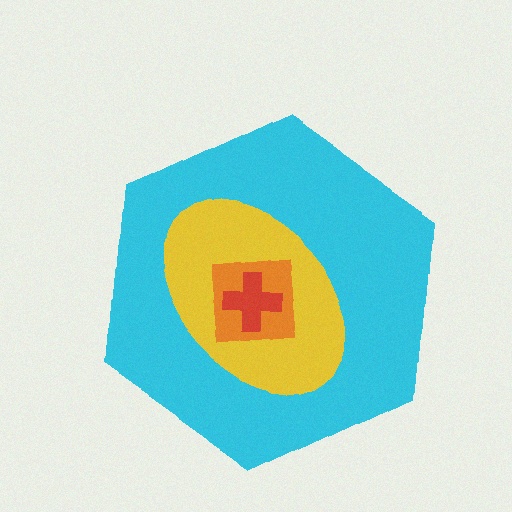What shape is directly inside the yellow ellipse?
The orange square.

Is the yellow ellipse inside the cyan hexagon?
Yes.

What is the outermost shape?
The cyan hexagon.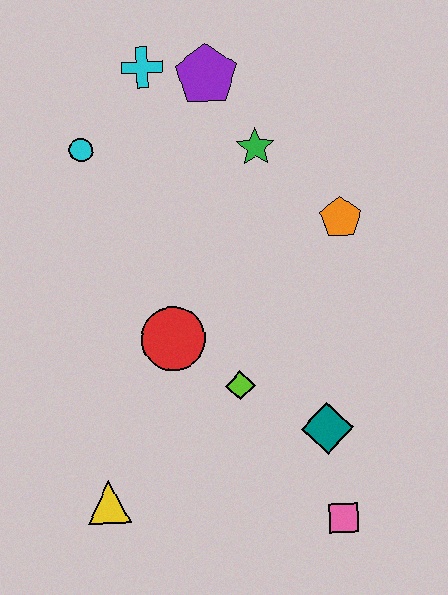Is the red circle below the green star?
Yes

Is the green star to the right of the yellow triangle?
Yes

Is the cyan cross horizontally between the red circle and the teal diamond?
No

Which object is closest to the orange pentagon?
The green star is closest to the orange pentagon.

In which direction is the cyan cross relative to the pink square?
The cyan cross is above the pink square.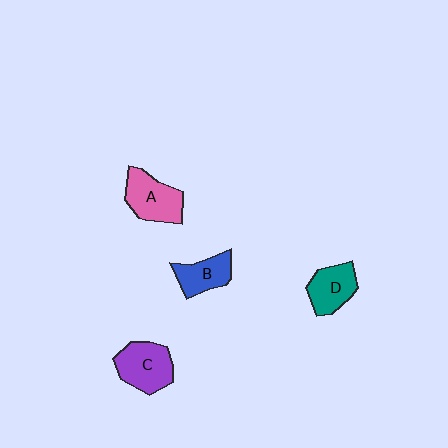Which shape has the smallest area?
Shape B (blue).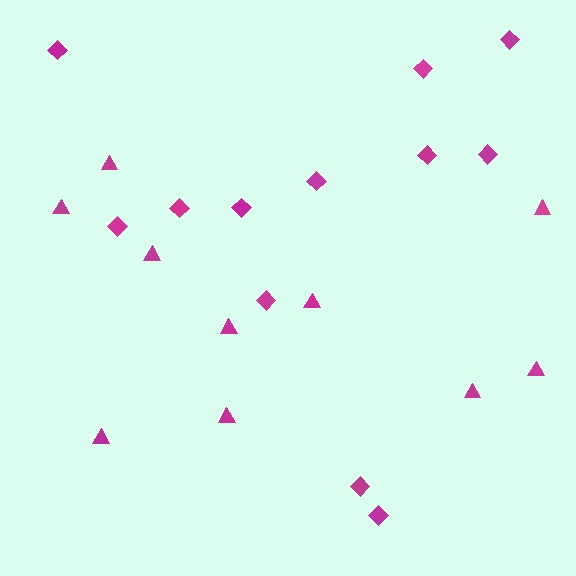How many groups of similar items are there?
There are 2 groups: one group of diamonds (12) and one group of triangles (10).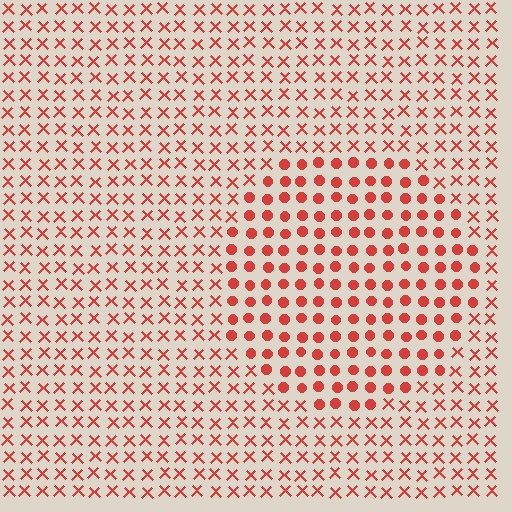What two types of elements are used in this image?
The image uses circles inside the circle region and X marks outside it.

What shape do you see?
I see a circle.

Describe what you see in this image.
The image is filled with small red elements arranged in a uniform grid. A circle-shaped region contains circles, while the surrounding area contains X marks. The boundary is defined purely by the change in element shape.